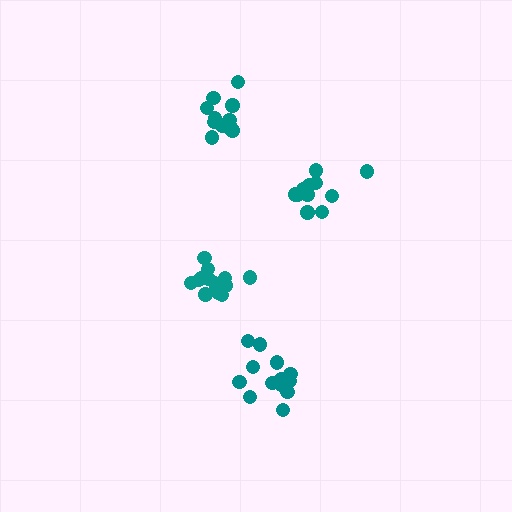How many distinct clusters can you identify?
There are 4 distinct clusters.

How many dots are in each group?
Group 1: 13 dots, Group 2: 12 dots, Group 3: 13 dots, Group 4: 12 dots (50 total).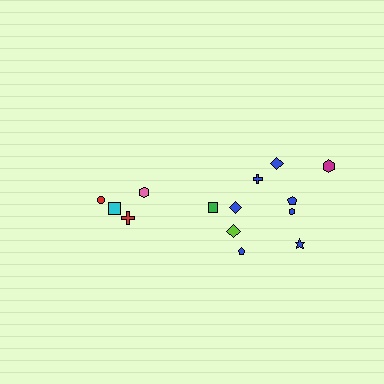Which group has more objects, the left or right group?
The right group.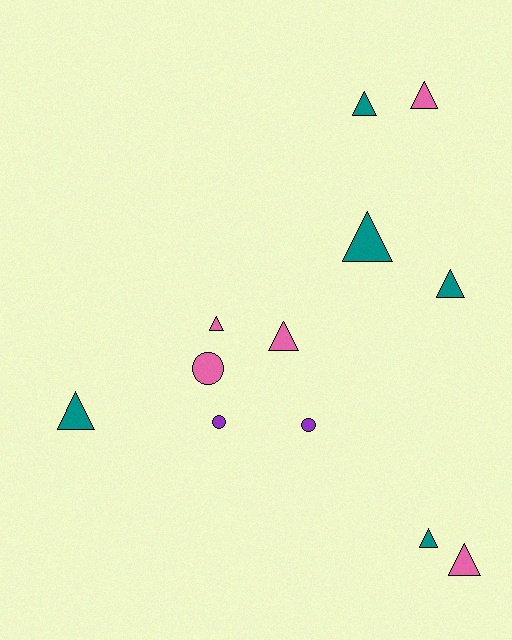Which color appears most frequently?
Teal, with 5 objects.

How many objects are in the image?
There are 12 objects.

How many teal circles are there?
There are no teal circles.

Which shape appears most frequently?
Triangle, with 9 objects.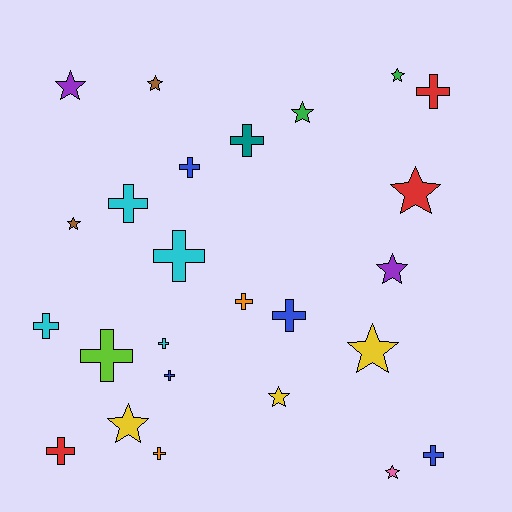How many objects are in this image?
There are 25 objects.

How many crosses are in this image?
There are 14 crosses.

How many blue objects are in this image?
There are 4 blue objects.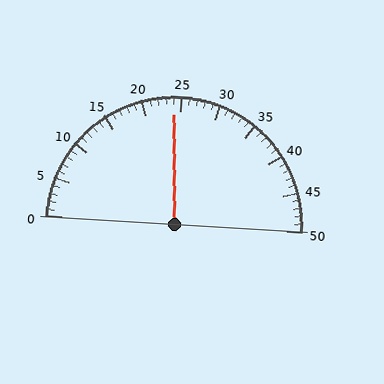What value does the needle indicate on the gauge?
The needle indicates approximately 24.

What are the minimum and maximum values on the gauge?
The gauge ranges from 0 to 50.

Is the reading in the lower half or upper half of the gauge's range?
The reading is in the lower half of the range (0 to 50).